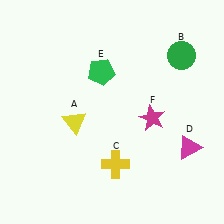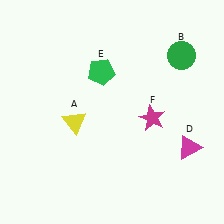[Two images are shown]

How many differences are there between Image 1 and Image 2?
There is 1 difference between the two images.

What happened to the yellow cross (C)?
The yellow cross (C) was removed in Image 2. It was in the bottom-right area of Image 1.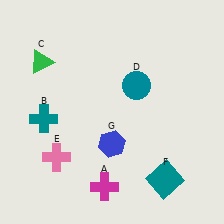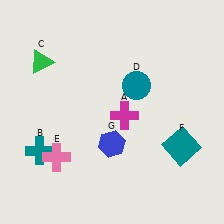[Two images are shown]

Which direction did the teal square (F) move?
The teal square (F) moved up.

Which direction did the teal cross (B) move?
The teal cross (B) moved down.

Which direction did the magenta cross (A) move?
The magenta cross (A) moved up.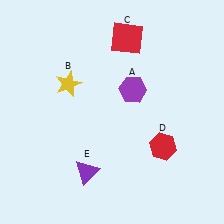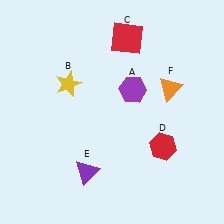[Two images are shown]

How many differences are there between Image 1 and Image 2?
There is 1 difference between the two images.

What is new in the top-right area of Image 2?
An orange triangle (F) was added in the top-right area of Image 2.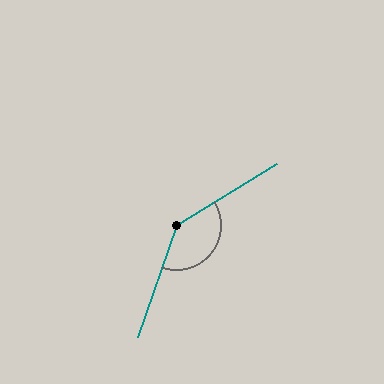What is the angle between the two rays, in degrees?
Approximately 141 degrees.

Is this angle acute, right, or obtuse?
It is obtuse.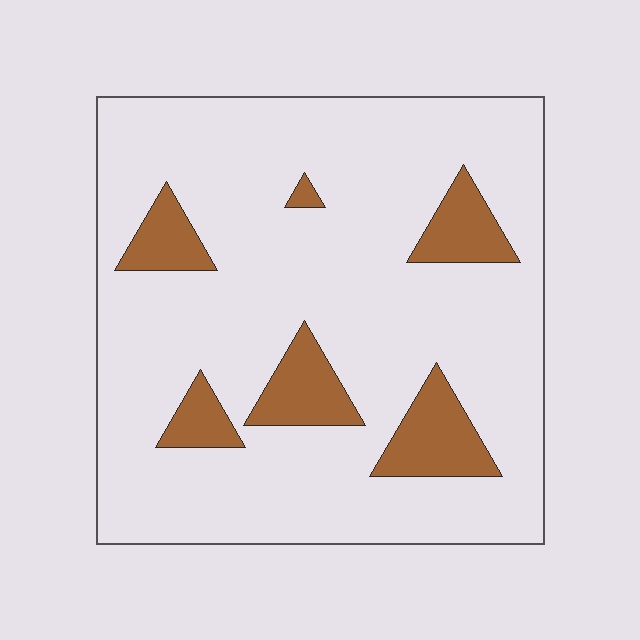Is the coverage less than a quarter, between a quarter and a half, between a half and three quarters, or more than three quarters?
Less than a quarter.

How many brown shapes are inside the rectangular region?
6.